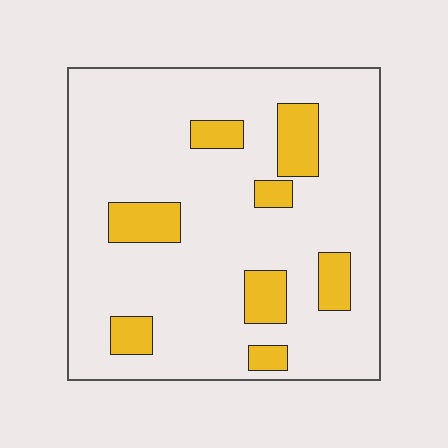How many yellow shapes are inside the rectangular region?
8.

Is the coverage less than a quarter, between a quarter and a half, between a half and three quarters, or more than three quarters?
Less than a quarter.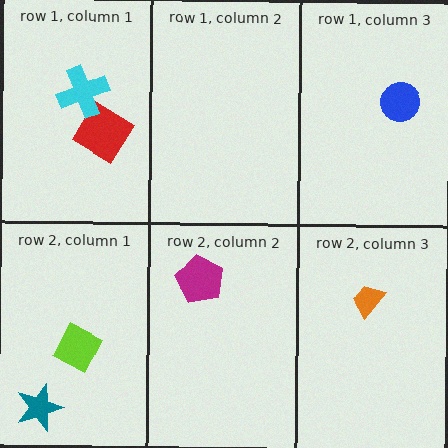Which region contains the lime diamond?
The row 2, column 1 region.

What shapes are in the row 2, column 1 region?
The teal star, the lime diamond.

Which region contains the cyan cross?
The row 1, column 1 region.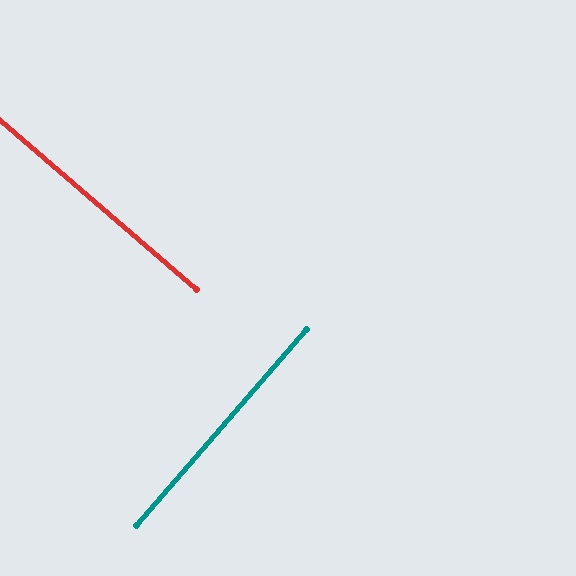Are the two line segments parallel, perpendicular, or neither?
Perpendicular — they meet at approximately 90°.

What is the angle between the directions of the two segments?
Approximately 90 degrees.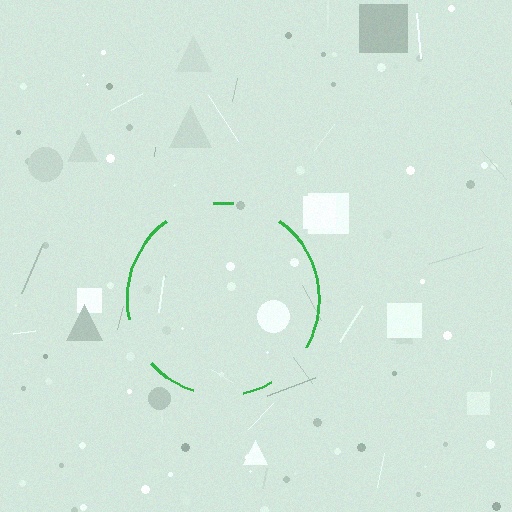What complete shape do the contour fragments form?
The contour fragments form a circle.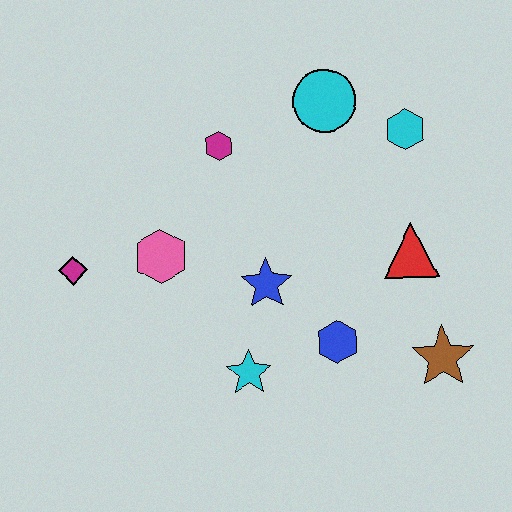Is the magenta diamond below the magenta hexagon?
Yes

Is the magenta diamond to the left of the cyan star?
Yes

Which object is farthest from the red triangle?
The magenta diamond is farthest from the red triangle.